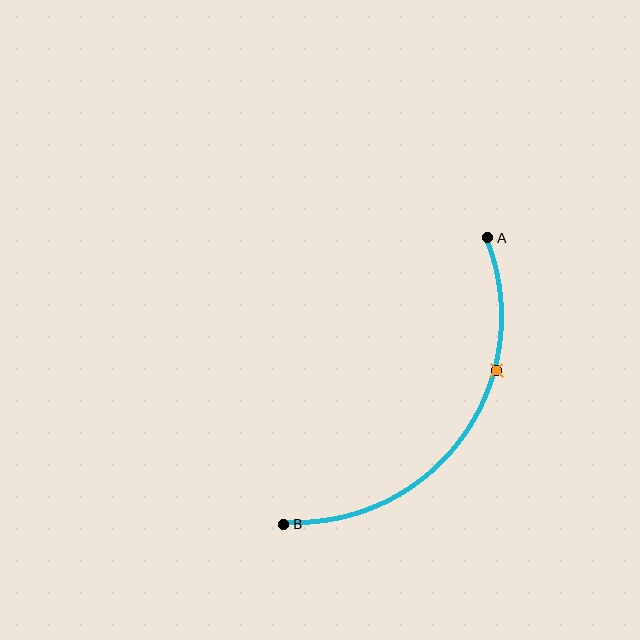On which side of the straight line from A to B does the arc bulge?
The arc bulges below and to the right of the straight line connecting A and B.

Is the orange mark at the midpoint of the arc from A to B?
No. The orange mark lies on the arc but is closer to endpoint A. The arc midpoint would be at the point on the curve equidistant along the arc from both A and B.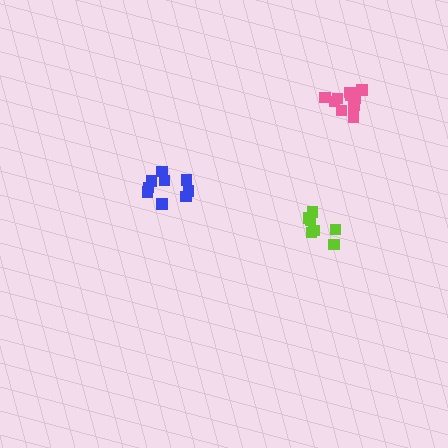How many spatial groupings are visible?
There are 3 spatial groupings.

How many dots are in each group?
Group 1: 7 dots, Group 2: 9 dots, Group 3: 10 dots (26 total).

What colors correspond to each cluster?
The clusters are colored: lime, blue, pink.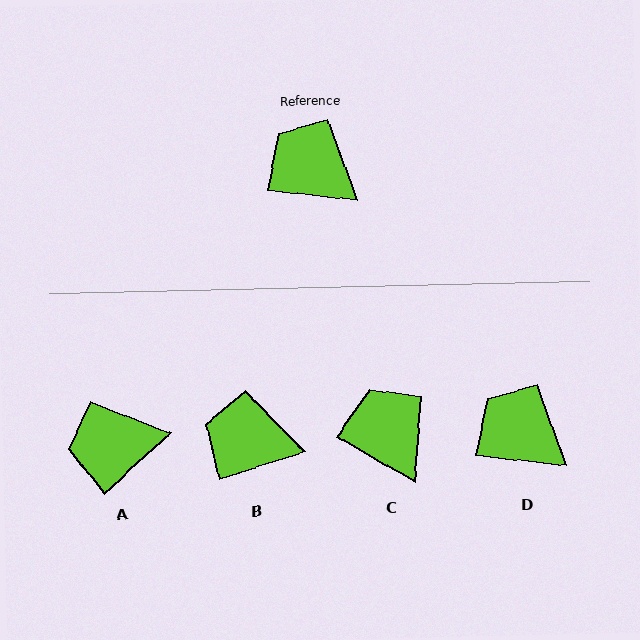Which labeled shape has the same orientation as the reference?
D.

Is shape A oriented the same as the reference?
No, it is off by about 49 degrees.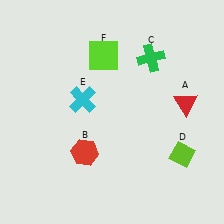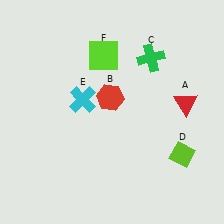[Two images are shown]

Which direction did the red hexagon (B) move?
The red hexagon (B) moved up.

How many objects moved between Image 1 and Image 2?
1 object moved between the two images.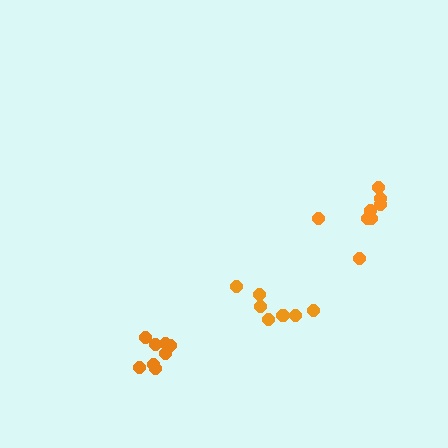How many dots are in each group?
Group 1: 8 dots, Group 2: 7 dots, Group 3: 8 dots (23 total).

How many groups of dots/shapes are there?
There are 3 groups.